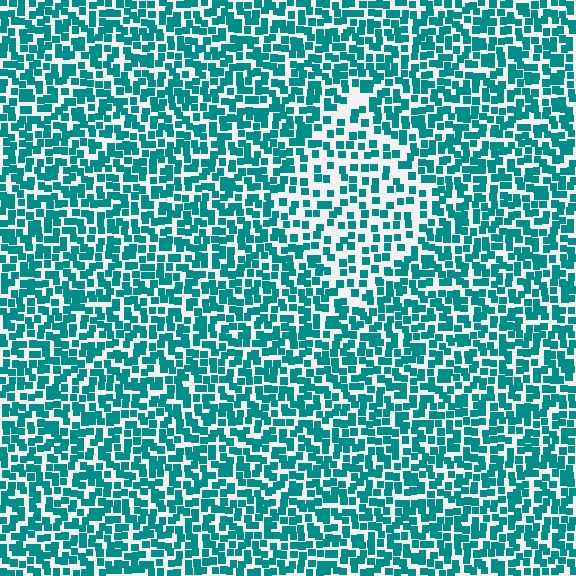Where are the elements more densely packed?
The elements are more densely packed outside the diamond boundary.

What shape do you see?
I see a diamond.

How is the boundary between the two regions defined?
The boundary is defined by a change in element density (approximately 1.8x ratio). All elements are the same color, size, and shape.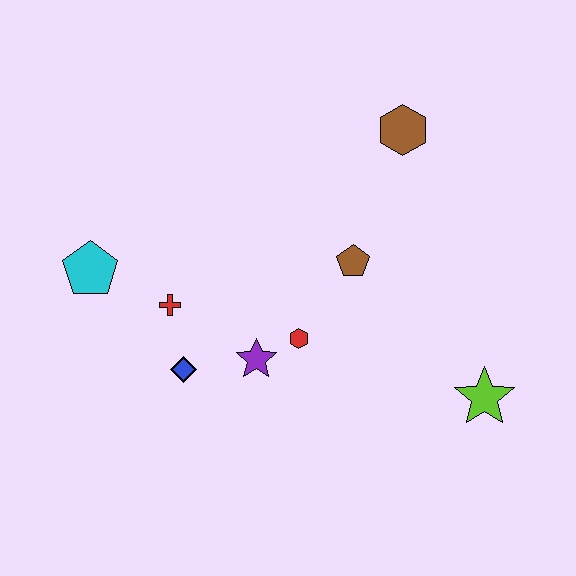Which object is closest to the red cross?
The blue diamond is closest to the red cross.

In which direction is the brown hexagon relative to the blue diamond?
The brown hexagon is above the blue diamond.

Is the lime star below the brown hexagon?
Yes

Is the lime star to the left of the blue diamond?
No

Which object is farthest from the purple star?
The brown hexagon is farthest from the purple star.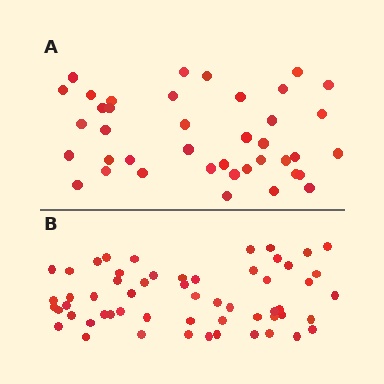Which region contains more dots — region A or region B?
Region B (the bottom region) has more dots.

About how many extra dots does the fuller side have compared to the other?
Region B has approximately 15 more dots than region A.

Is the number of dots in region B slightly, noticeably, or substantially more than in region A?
Region B has noticeably more, but not dramatically so. The ratio is roughly 1.4 to 1.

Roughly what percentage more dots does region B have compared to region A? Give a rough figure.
About 40% more.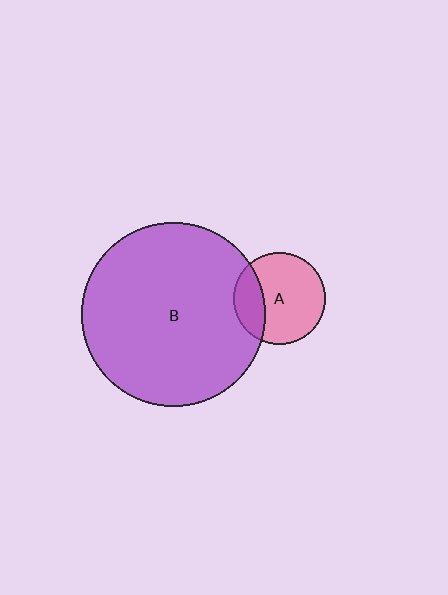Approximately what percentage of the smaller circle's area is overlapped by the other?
Approximately 25%.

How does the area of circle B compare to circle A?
Approximately 4.0 times.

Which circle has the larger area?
Circle B (purple).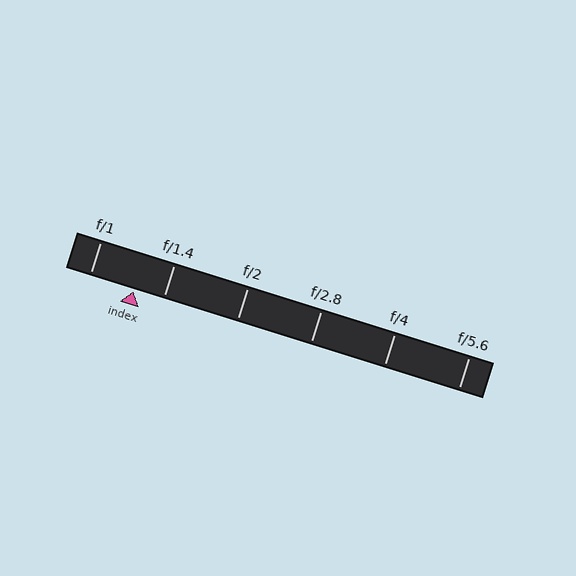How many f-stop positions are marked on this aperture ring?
There are 6 f-stop positions marked.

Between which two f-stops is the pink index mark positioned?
The index mark is between f/1 and f/1.4.